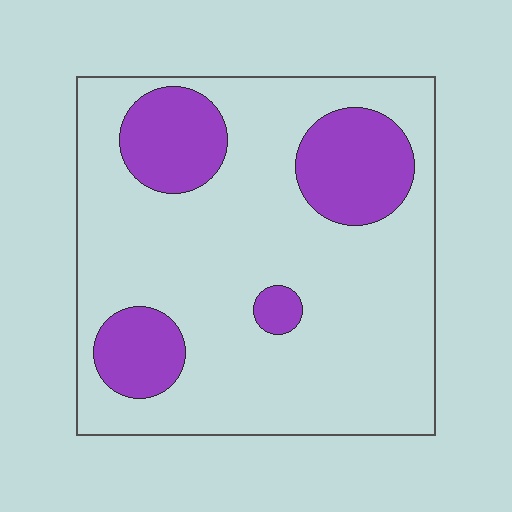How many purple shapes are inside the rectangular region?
4.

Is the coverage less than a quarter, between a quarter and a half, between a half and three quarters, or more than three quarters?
Less than a quarter.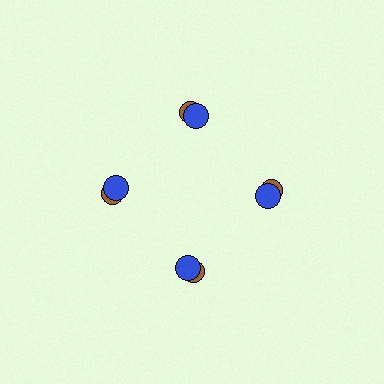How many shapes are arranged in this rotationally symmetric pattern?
There are 8 shapes, arranged in 4 groups of 2.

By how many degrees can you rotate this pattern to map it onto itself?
The pattern maps onto itself every 90 degrees of rotation.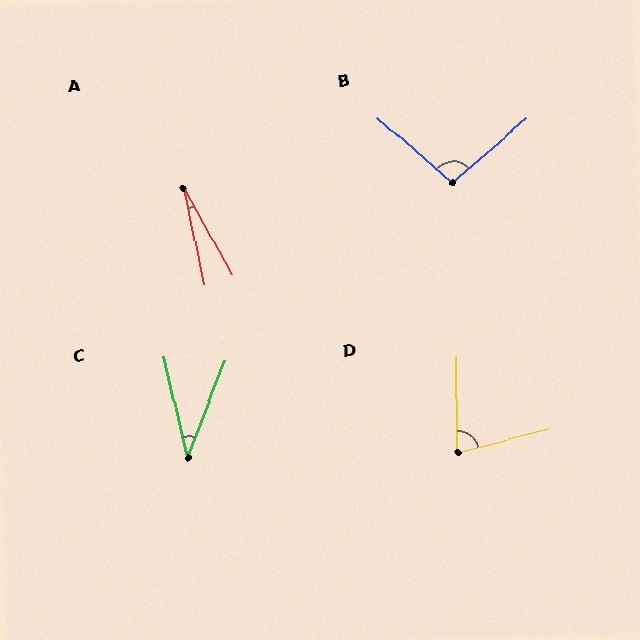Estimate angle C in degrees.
Approximately 34 degrees.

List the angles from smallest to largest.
A (17°), C (34°), D (76°), B (98°).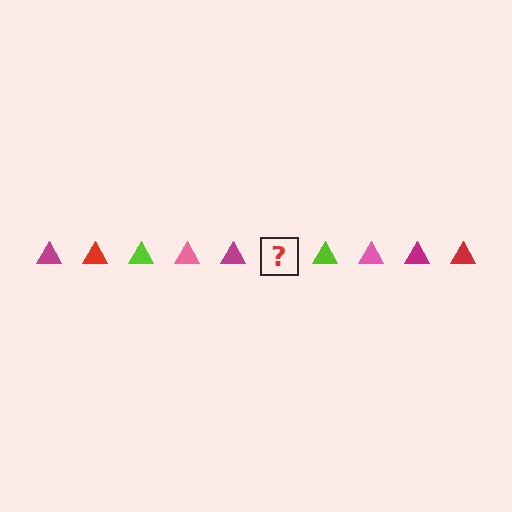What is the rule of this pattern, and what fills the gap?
The rule is that the pattern cycles through magenta, red, lime, pink triangles. The gap should be filled with a red triangle.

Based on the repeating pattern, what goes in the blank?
The blank should be a red triangle.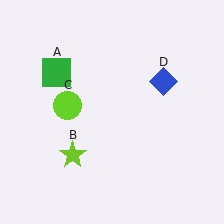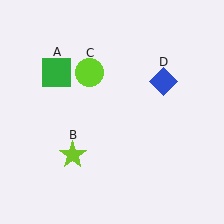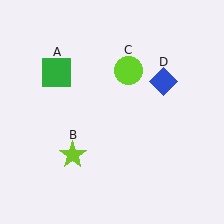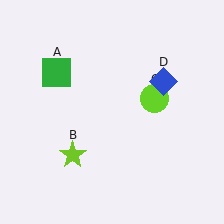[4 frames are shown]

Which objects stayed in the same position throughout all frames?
Green square (object A) and lime star (object B) and blue diamond (object D) remained stationary.